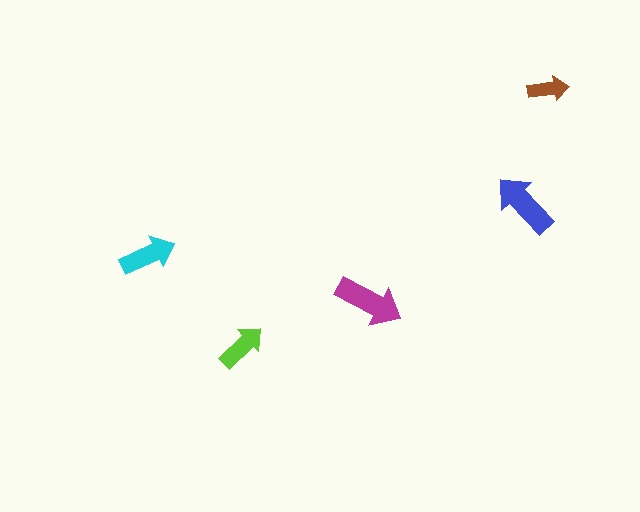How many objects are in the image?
There are 5 objects in the image.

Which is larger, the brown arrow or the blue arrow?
The blue one.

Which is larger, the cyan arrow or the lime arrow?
The cyan one.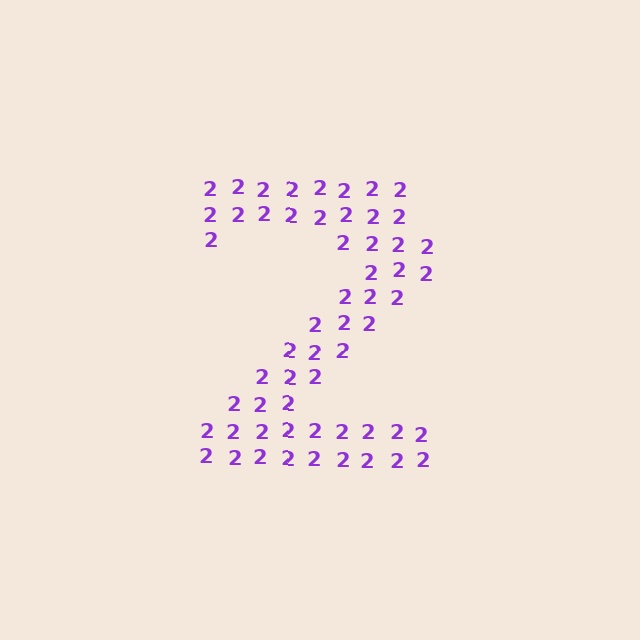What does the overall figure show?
The overall figure shows the digit 2.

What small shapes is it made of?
It is made of small digit 2's.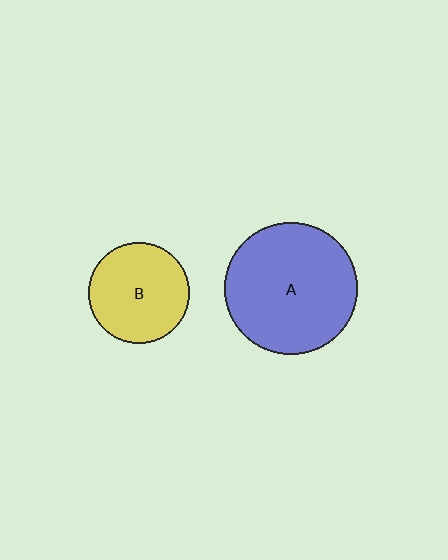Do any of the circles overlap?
No, none of the circles overlap.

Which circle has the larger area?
Circle A (blue).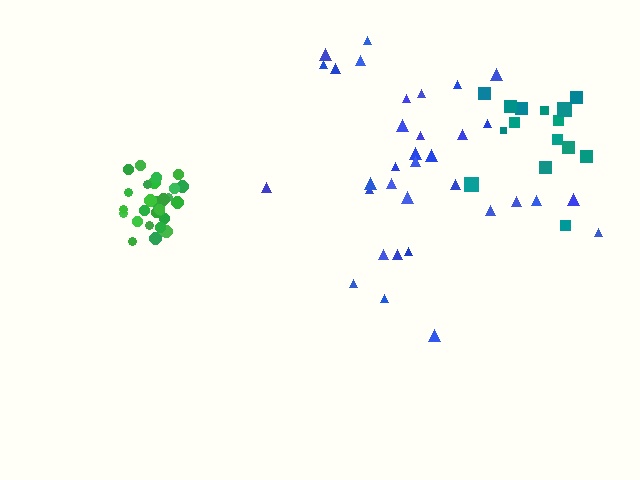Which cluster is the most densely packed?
Green.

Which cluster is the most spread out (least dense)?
Blue.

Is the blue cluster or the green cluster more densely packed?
Green.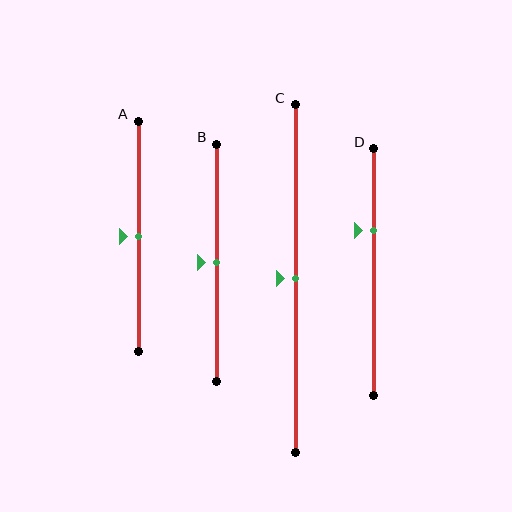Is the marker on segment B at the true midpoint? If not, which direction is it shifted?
Yes, the marker on segment B is at the true midpoint.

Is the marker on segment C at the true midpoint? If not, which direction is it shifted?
Yes, the marker on segment C is at the true midpoint.